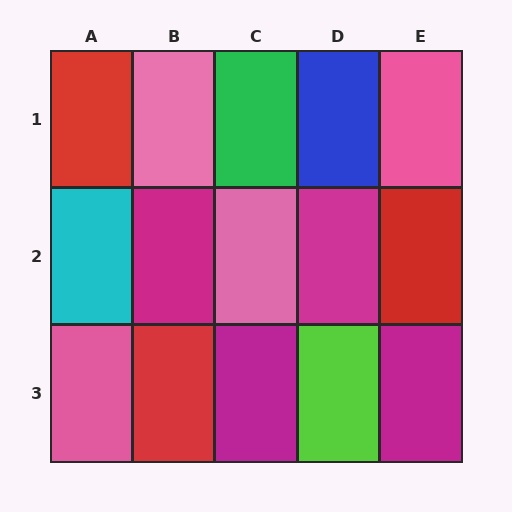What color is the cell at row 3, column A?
Pink.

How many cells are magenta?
4 cells are magenta.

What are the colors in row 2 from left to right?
Cyan, magenta, pink, magenta, red.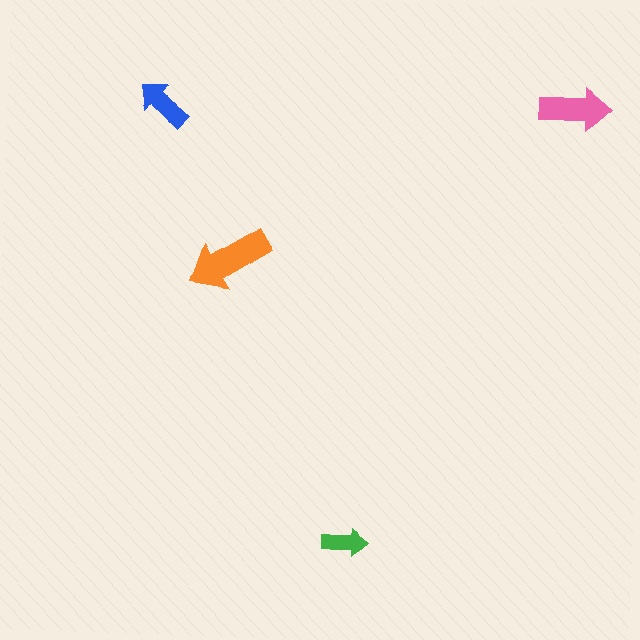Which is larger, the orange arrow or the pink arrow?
The orange one.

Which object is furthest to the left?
The blue arrow is leftmost.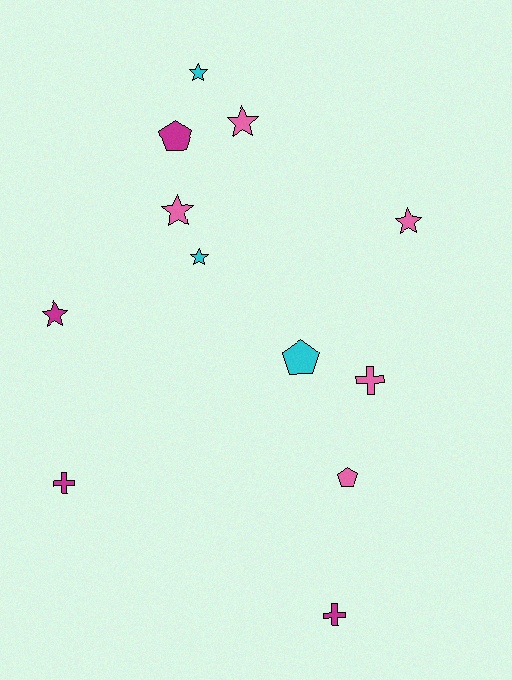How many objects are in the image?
There are 12 objects.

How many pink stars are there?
There are 3 pink stars.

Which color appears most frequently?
Pink, with 5 objects.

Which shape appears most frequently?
Star, with 6 objects.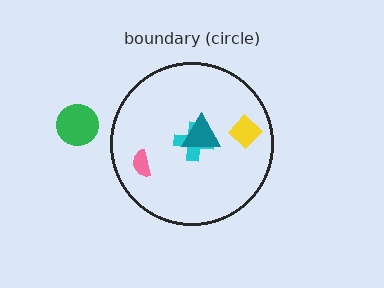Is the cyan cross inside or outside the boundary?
Inside.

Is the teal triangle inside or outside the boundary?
Inside.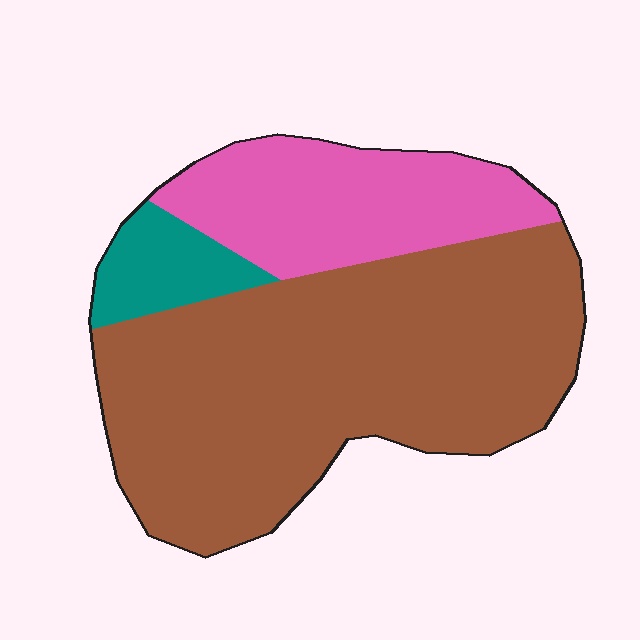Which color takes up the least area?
Teal, at roughly 10%.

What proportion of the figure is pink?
Pink covers around 25% of the figure.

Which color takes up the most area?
Brown, at roughly 65%.